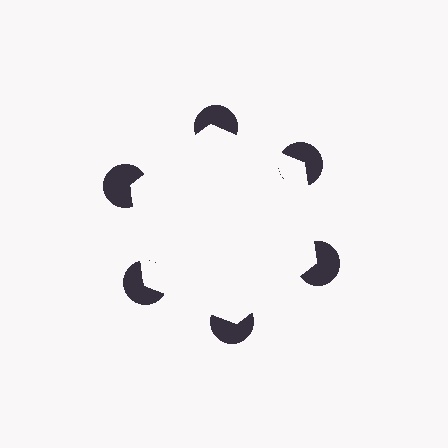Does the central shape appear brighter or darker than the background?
It typically appears slightly brighter than the background, even though no actual brightness change is drawn.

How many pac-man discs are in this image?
There are 6 — one at each vertex of the illusory hexagon.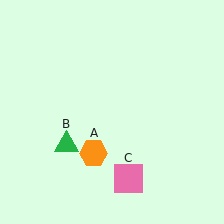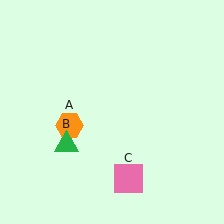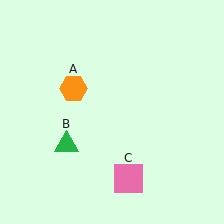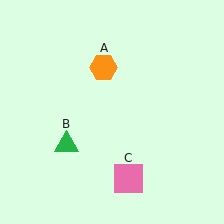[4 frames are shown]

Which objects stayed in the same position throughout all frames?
Green triangle (object B) and pink square (object C) remained stationary.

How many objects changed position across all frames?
1 object changed position: orange hexagon (object A).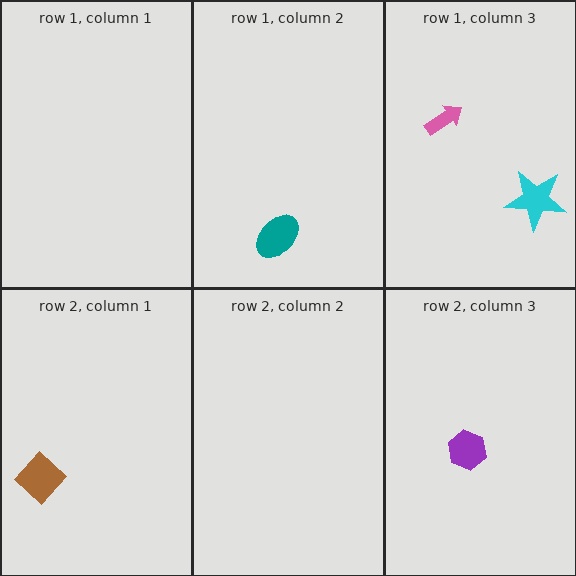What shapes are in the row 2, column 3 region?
The purple hexagon.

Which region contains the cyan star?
The row 1, column 3 region.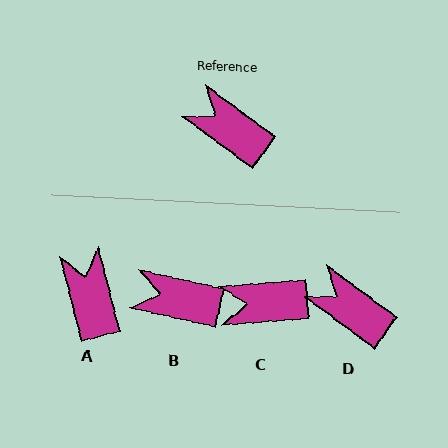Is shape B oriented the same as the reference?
No, it is off by about 24 degrees.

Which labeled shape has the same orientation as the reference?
D.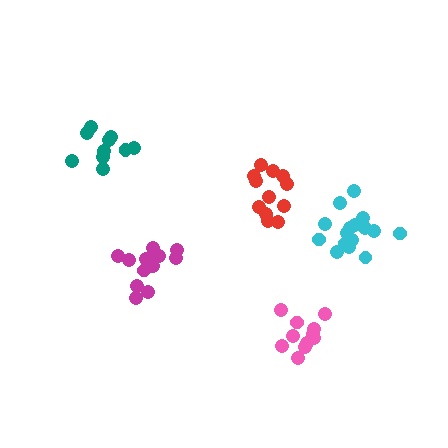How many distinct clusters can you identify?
There are 5 distinct clusters.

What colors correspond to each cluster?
The clusters are colored: red, pink, teal, cyan, magenta.